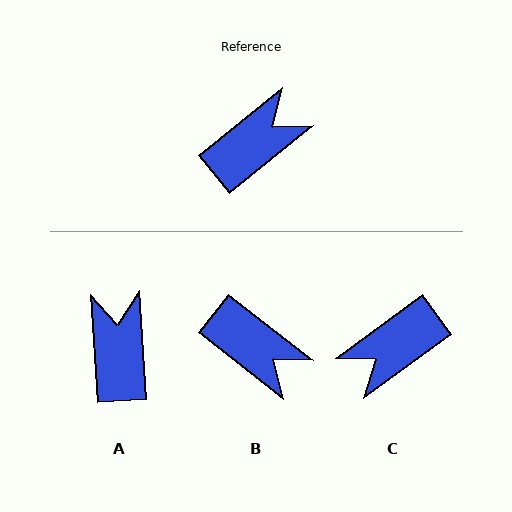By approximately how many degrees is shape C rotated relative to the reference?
Approximately 177 degrees counter-clockwise.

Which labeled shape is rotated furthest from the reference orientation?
C, about 177 degrees away.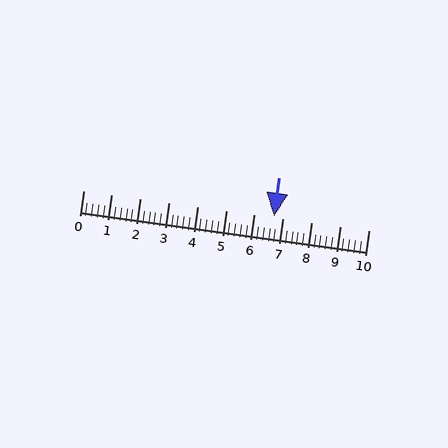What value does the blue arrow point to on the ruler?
The blue arrow points to approximately 6.7.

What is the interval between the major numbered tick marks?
The major tick marks are spaced 1 units apart.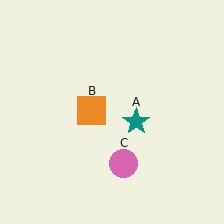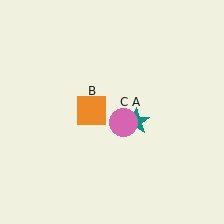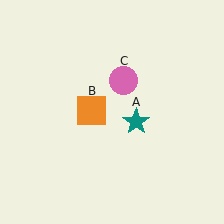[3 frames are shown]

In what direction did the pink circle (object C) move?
The pink circle (object C) moved up.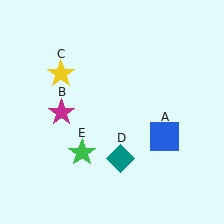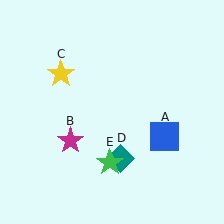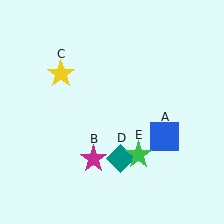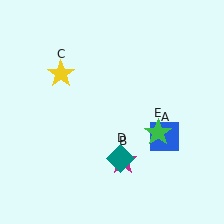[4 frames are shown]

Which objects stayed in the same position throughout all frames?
Blue square (object A) and yellow star (object C) and teal diamond (object D) remained stationary.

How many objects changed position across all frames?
2 objects changed position: magenta star (object B), green star (object E).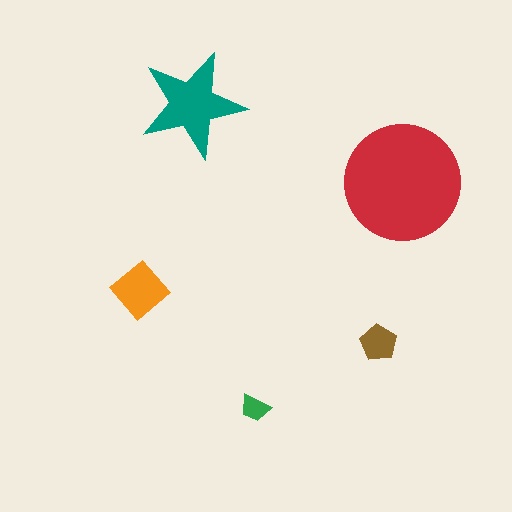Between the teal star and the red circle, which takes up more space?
The red circle.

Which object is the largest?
The red circle.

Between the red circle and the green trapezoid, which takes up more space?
The red circle.